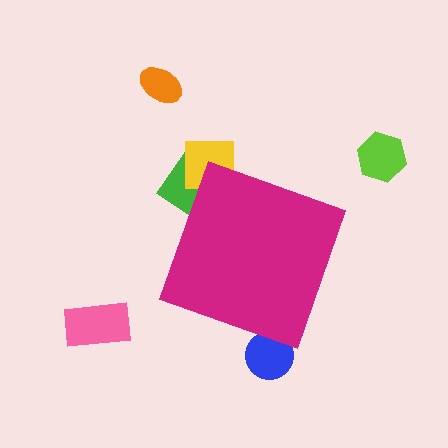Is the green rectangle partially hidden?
Yes, the green rectangle is partially hidden behind the magenta diamond.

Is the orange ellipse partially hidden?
No, the orange ellipse is fully visible.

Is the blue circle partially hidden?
Yes, the blue circle is partially hidden behind the magenta diamond.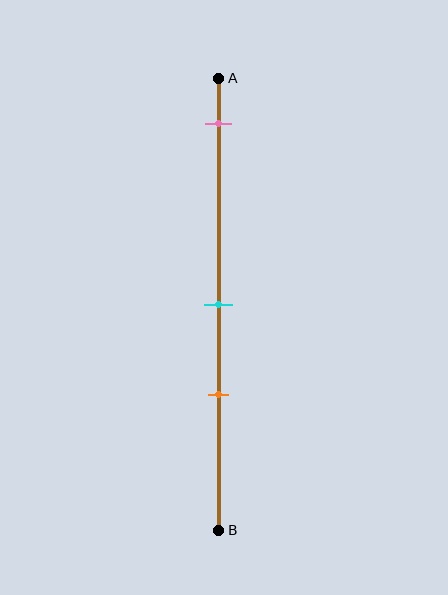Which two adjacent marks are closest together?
The cyan and orange marks are the closest adjacent pair.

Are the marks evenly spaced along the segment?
No, the marks are not evenly spaced.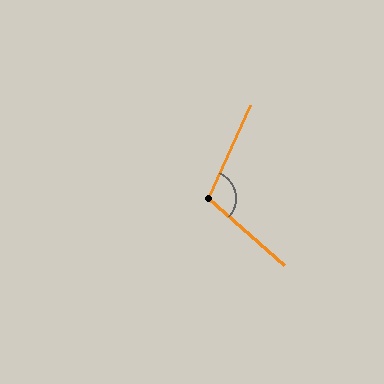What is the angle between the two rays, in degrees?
Approximately 107 degrees.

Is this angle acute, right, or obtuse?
It is obtuse.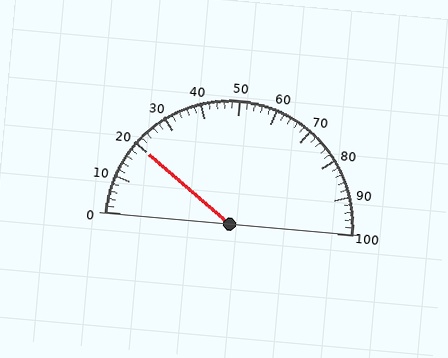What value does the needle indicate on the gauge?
The needle indicates approximately 20.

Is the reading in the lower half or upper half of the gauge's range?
The reading is in the lower half of the range (0 to 100).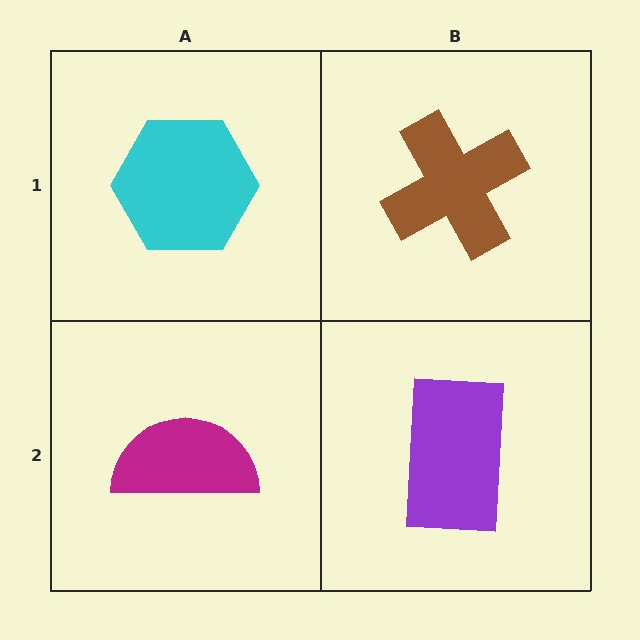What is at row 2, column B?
A purple rectangle.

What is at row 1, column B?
A brown cross.